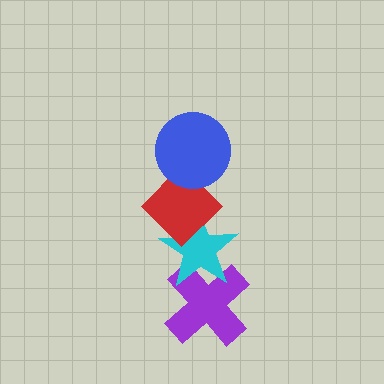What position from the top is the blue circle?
The blue circle is 1st from the top.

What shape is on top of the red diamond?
The blue circle is on top of the red diamond.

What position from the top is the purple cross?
The purple cross is 4th from the top.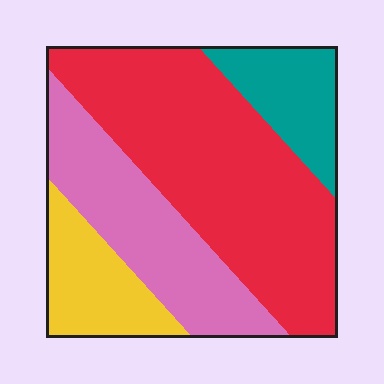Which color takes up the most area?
Red, at roughly 50%.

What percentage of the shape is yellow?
Yellow covers 14% of the shape.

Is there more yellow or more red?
Red.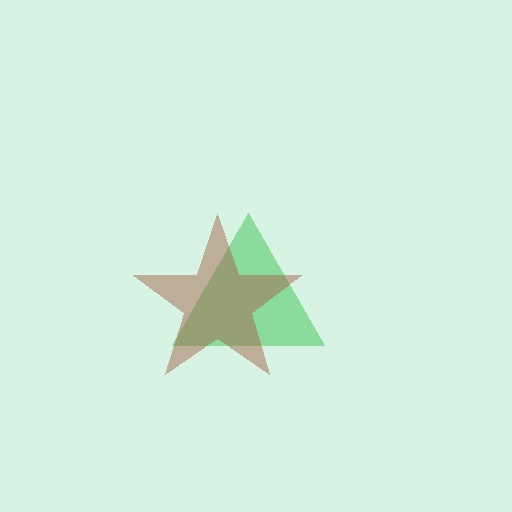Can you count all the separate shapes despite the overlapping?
Yes, there are 2 separate shapes.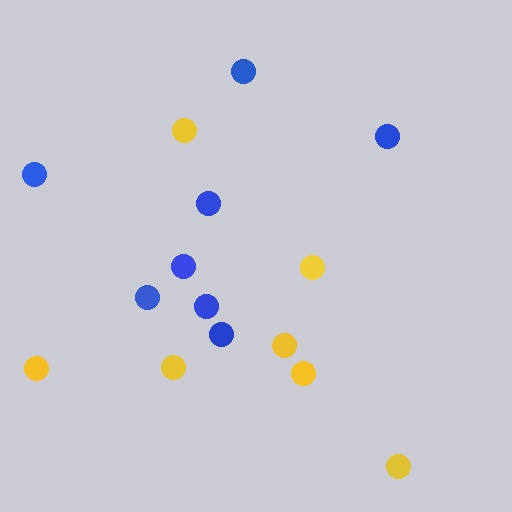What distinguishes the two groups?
There are 2 groups: one group of blue circles (8) and one group of yellow circles (7).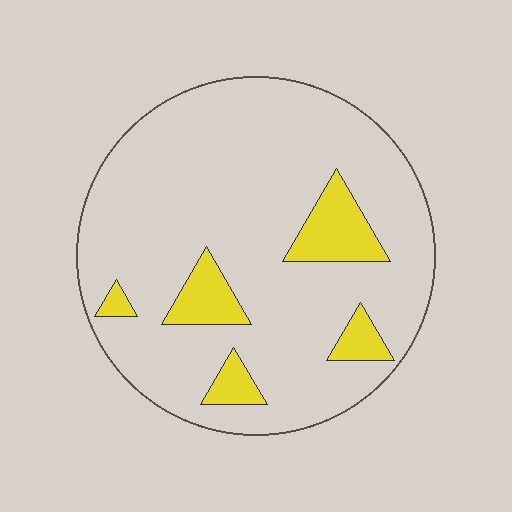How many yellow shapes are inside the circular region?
5.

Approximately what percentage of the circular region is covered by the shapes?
Approximately 15%.